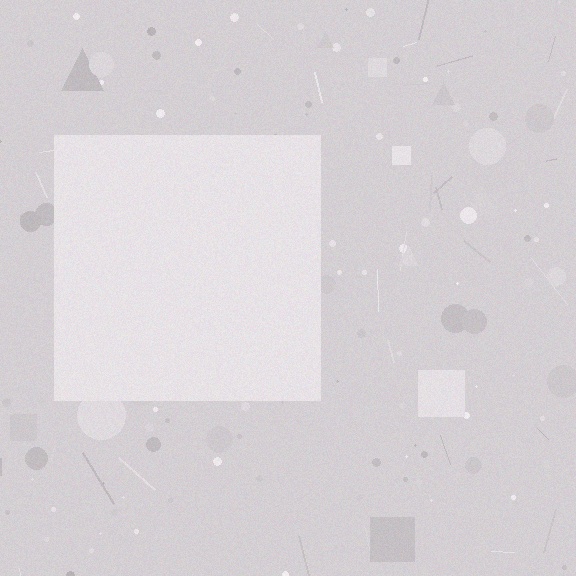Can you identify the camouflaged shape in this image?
The camouflaged shape is a square.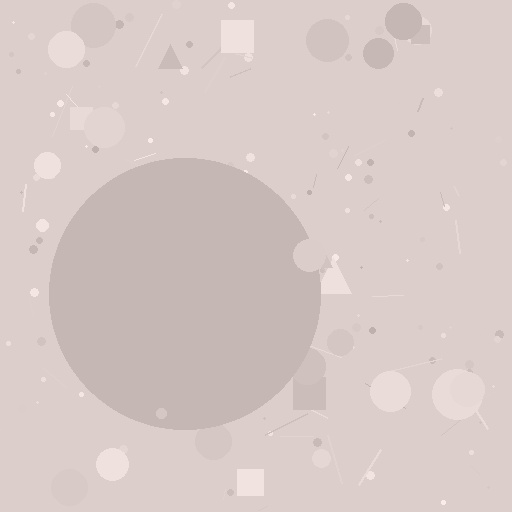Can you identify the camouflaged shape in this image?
The camouflaged shape is a circle.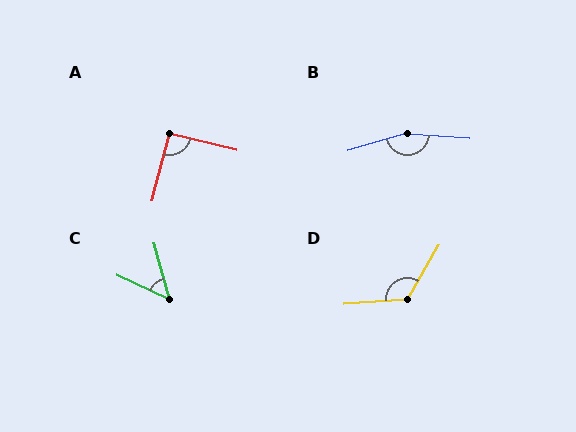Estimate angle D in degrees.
Approximately 125 degrees.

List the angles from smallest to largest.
C (50°), A (91°), D (125°), B (160°).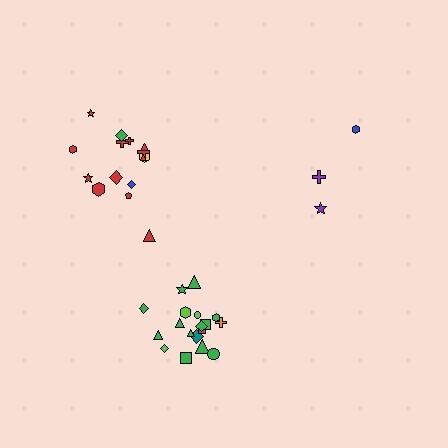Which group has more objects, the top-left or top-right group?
The top-left group.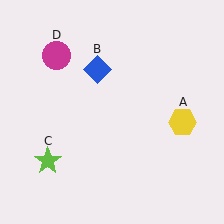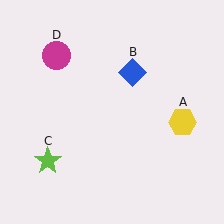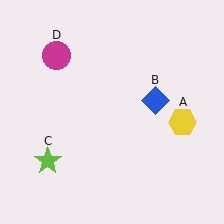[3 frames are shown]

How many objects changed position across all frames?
1 object changed position: blue diamond (object B).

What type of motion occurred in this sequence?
The blue diamond (object B) rotated clockwise around the center of the scene.